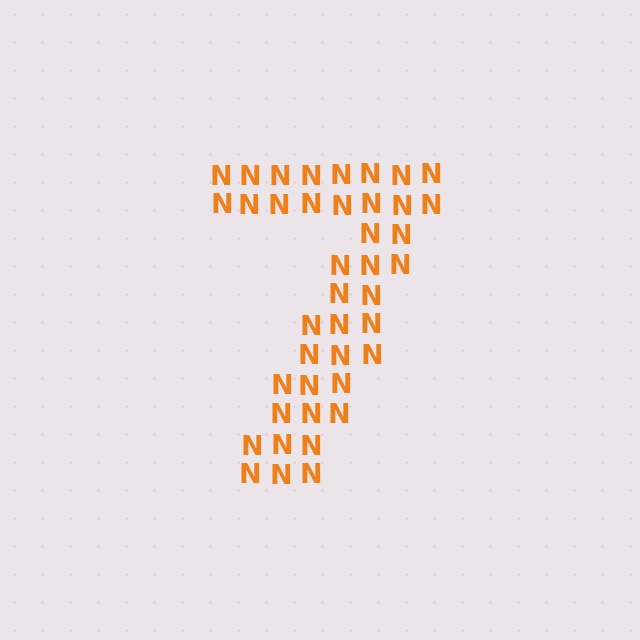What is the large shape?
The large shape is the digit 7.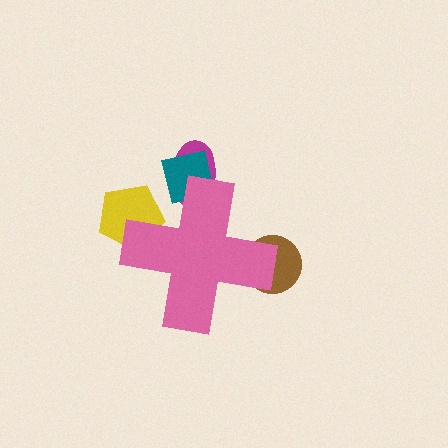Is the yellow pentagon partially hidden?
Yes, the yellow pentagon is partially hidden behind the pink cross.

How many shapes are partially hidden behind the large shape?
4 shapes are partially hidden.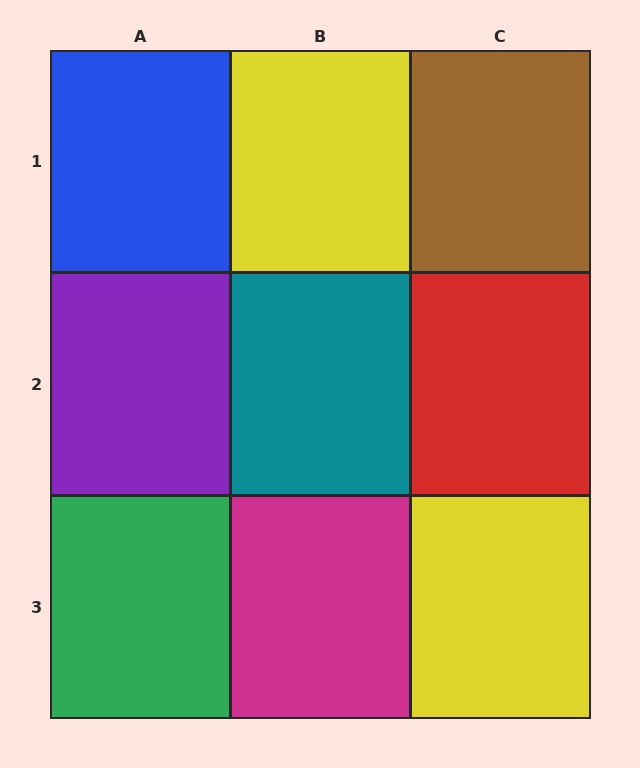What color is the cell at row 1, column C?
Brown.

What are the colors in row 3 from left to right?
Green, magenta, yellow.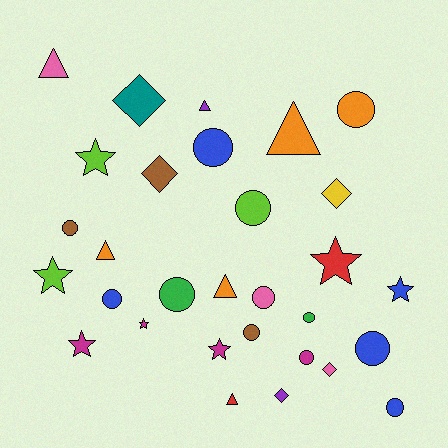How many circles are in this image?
There are 12 circles.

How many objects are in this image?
There are 30 objects.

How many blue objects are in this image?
There are 5 blue objects.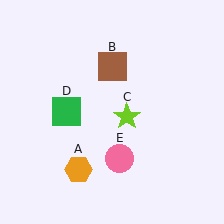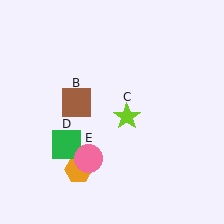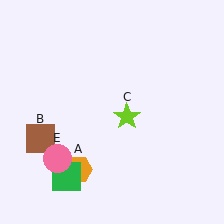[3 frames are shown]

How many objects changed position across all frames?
3 objects changed position: brown square (object B), green square (object D), pink circle (object E).